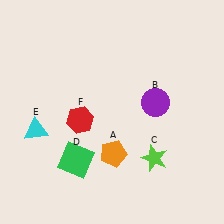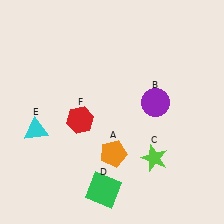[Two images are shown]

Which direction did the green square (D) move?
The green square (D) moved down.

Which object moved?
The green square (D) moved down.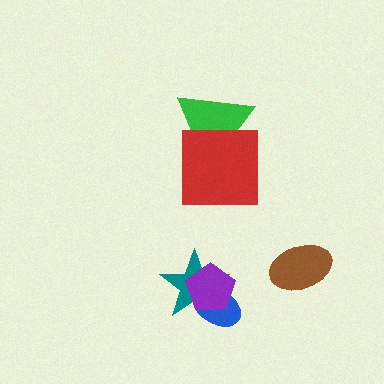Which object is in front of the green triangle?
The red square is in front of the green triangle.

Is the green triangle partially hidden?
Yes, it is partially covered by another shape.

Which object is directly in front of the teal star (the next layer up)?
The blue ellipse is directly in front of the teal star.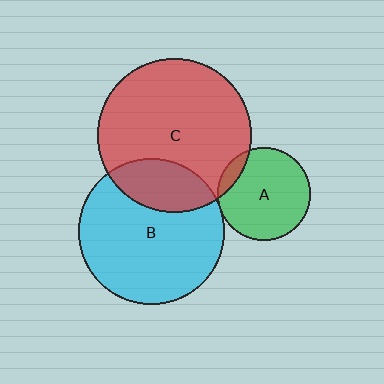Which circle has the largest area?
Circle C (red).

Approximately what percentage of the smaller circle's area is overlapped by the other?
Approximately 25%.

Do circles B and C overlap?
Yes.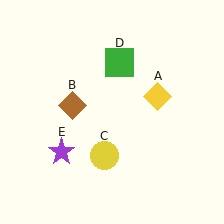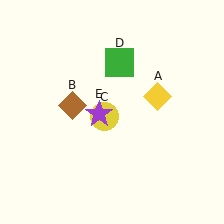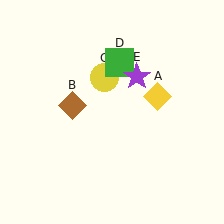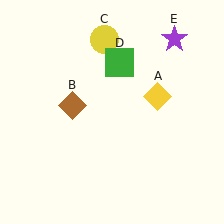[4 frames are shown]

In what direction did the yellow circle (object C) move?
The yellow circle (object C) moved up.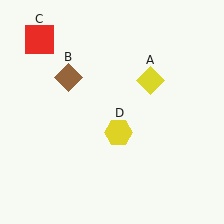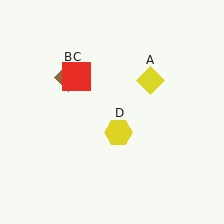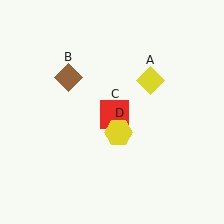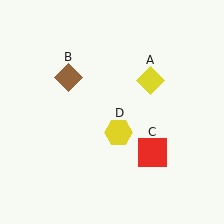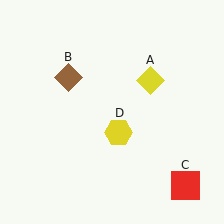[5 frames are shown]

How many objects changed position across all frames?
1 object changed position: red square (object C).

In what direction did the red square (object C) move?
The red square (object C) moved down and to the right.